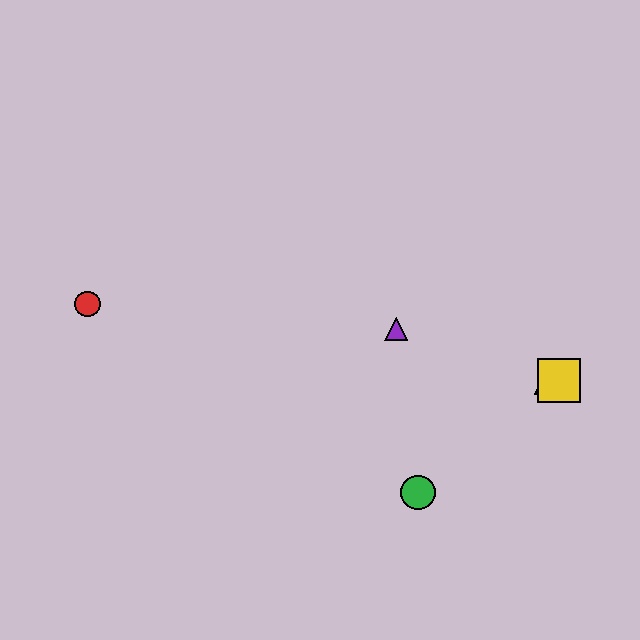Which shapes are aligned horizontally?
The blue triangle, the yellow square are aligned horizontally.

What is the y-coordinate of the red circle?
The red circle is at y≈304.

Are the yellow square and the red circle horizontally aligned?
No, the yellow square is at y≈381 and the red circle is at y≈304.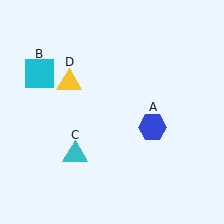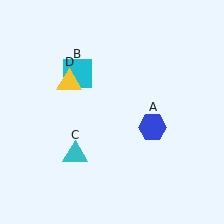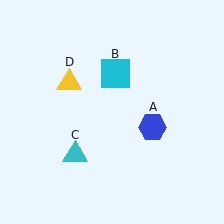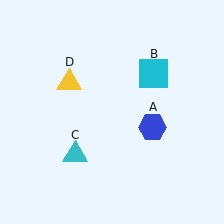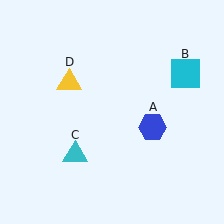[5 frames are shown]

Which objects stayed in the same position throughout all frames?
Blue hexagon (object A) and cyan triangle (object C) and yellow triangle (object D) remained stationary.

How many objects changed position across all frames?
1 object changed position: cyan square (object B).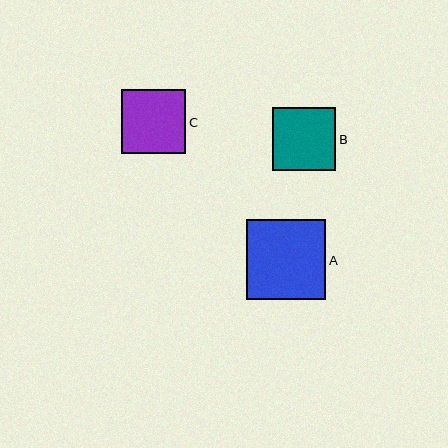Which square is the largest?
Square A is the largest with a size of approximately 79 pixels.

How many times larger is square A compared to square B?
Square A is approximately 1.3 times the size of square B.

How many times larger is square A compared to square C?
Square A is approximately 1.2 times the size of square C.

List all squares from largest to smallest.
From largest to smallest: A, C, B.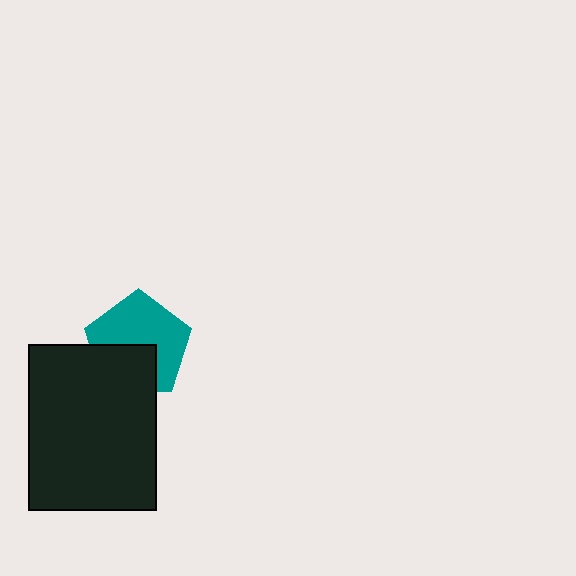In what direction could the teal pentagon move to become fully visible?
The teal pentagon could move up. That would shift it out from behind the black rectangle entirely.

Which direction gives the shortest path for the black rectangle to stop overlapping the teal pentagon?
Moving down gives the shortest separation.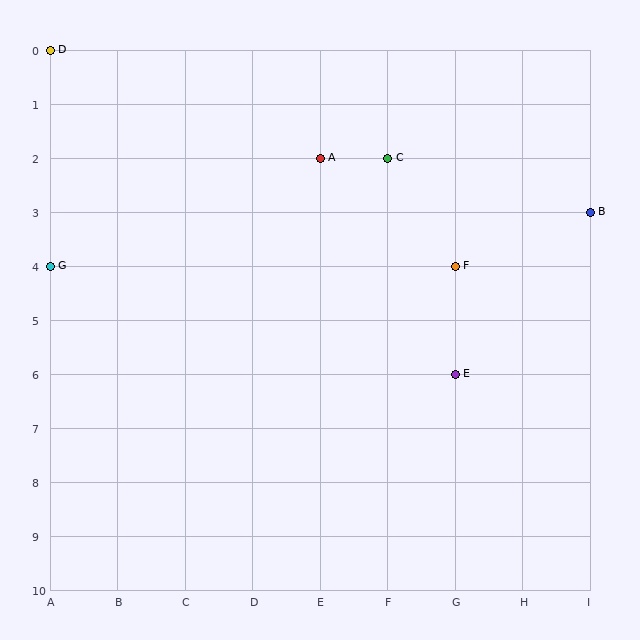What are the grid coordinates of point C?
Point C is at grid coordinates (F, 2).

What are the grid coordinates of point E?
Point E is at grid coordinates (G, 6).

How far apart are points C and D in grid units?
Points C and D are 5 columns and 2 rows apart (about 5.4 grid units diagonally).